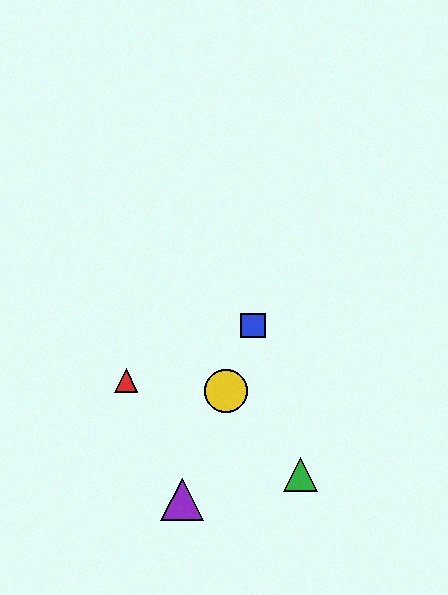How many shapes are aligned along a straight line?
3 shapes (the blue square, the yellow circle, the purple triangle) are aligned along a straight line.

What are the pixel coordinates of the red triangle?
The red triangle is at (126, 381).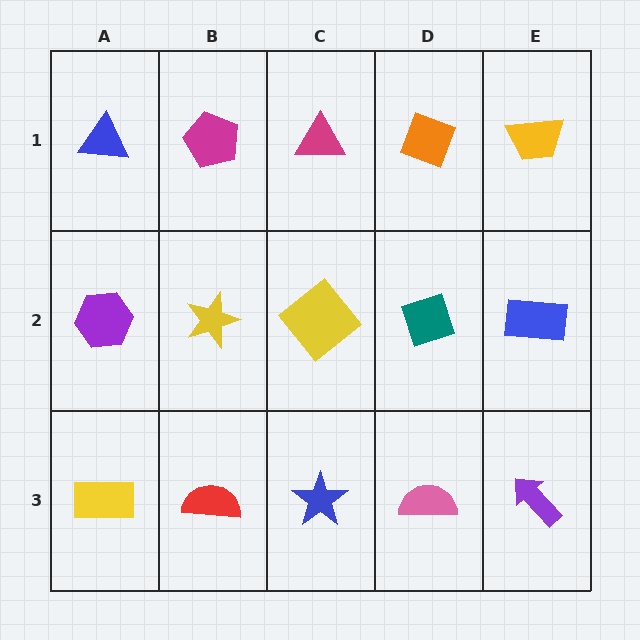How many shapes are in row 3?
5 shapes.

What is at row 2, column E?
A blue rectangle.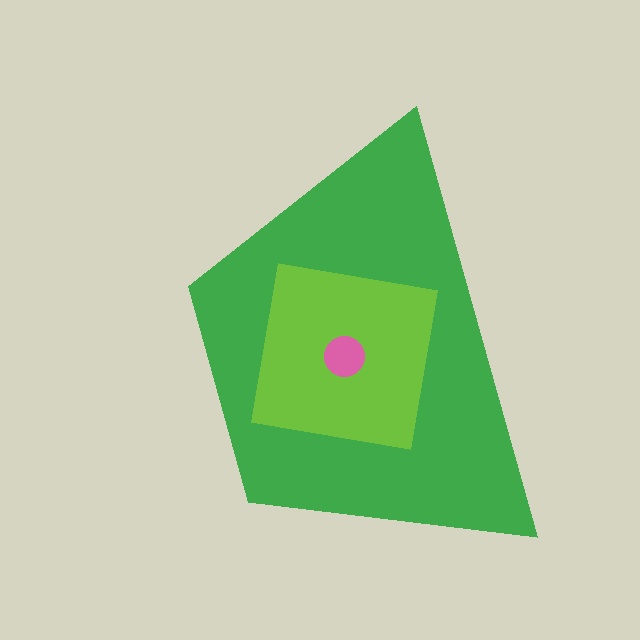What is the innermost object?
The pink circle.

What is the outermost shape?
The green trapezoid.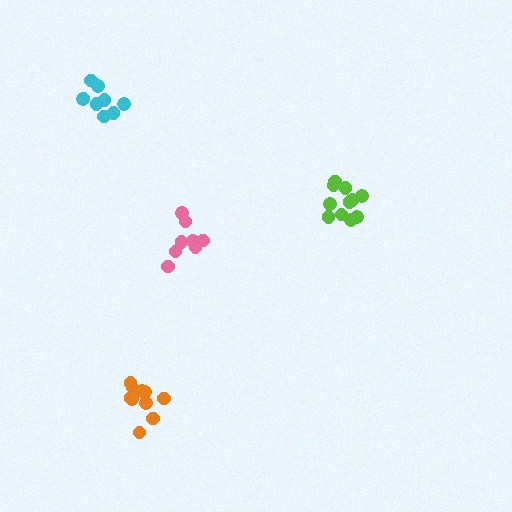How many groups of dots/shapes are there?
There are 4 groups.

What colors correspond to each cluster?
The clusters are colored: pink, orange, cyan, lime.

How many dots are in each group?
Group 1: 8 dots, Group 2: 10 dots, Group 3: 9 dots, Group 4: 11 dots (38 total).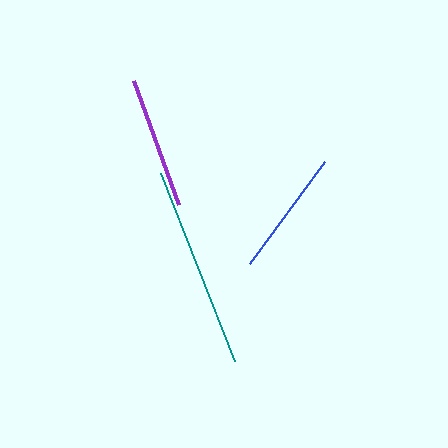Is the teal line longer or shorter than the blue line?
The teal line is longer than the blue line.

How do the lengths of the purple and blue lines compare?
The purple and blue lines are approximately the same length.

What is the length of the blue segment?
The blue segment is approximately 127 pixels long.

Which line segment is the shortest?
The blue line is the shortest at approximately 127 pixels.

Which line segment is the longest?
The teal line is the longest at approximately 202 pixels.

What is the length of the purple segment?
The purple segment is approximately 132 pixels long.